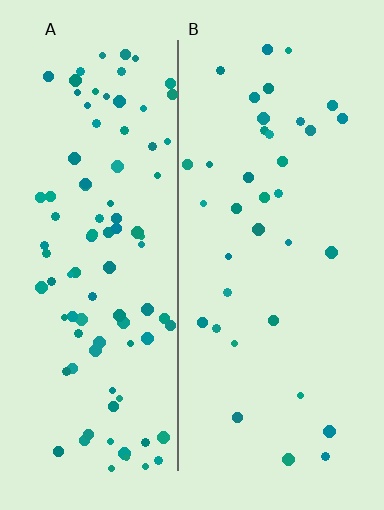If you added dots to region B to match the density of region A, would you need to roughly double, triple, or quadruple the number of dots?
Approximately triple.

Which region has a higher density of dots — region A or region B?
A (the left).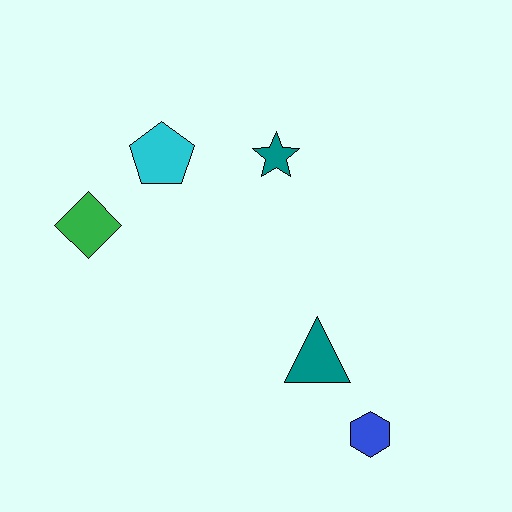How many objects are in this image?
There are 5 objects.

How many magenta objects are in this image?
There are no magenta objects.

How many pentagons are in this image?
There is 1 pentagon.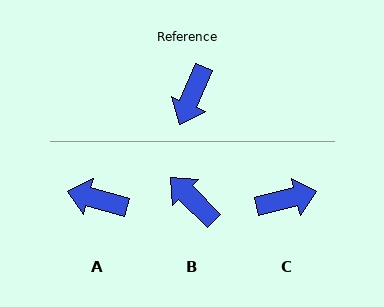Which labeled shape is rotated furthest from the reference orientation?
C, about 126 degrees away.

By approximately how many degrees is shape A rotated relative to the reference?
Approximately 82 degrees clockwise.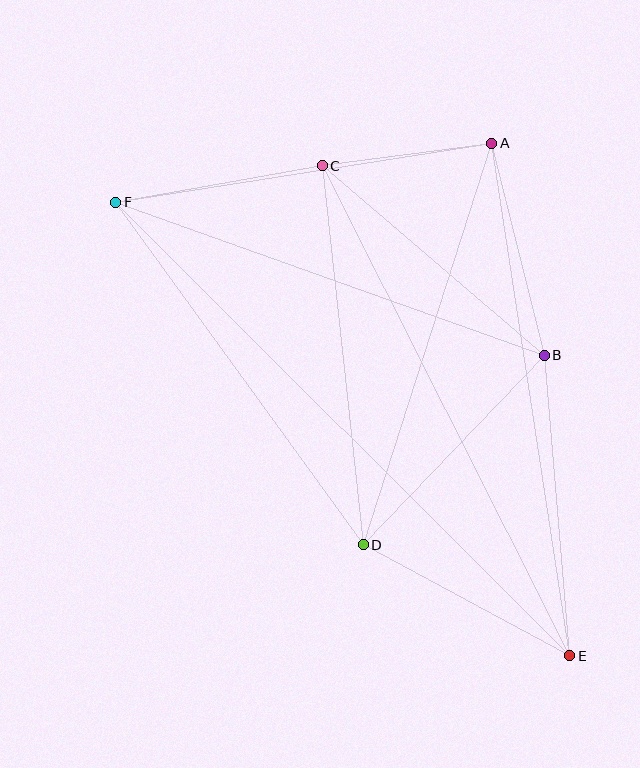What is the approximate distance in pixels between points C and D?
The distance between C and D is approximately 382 pixels.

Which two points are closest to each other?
Points A and C are closest to each other.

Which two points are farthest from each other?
Points E and F are farthest from each other.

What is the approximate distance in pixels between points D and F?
The distance between D and F is approximately 422 pixels.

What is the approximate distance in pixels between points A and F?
The distance between A and F is approximately 380 pixels.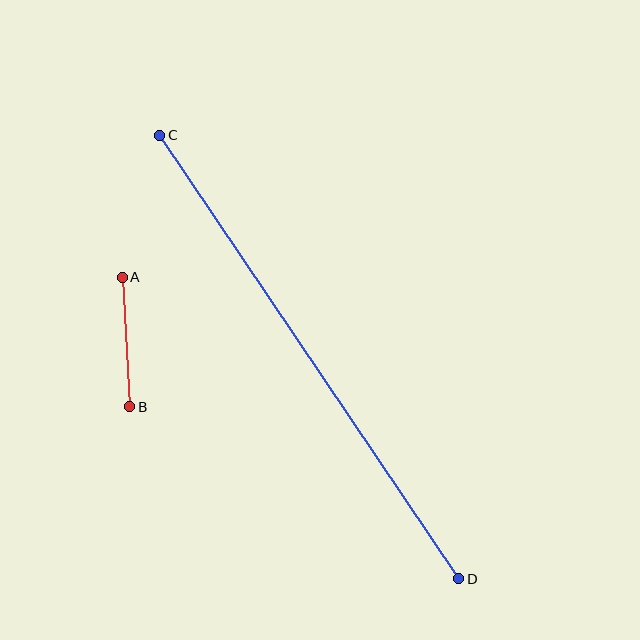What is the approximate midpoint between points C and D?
The midpoint is at approximately (309, 357) pixels.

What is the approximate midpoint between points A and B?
The midpoint is at approximately (126, 342) pixels.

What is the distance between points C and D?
The distance is approximately 535 pixels.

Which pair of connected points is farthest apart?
Points C and D are farthest apart.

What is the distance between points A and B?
The distance is approximately 129 pixels.